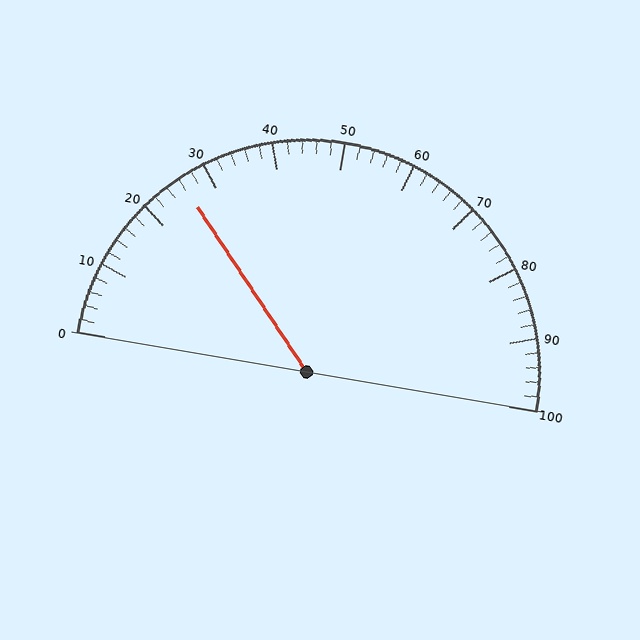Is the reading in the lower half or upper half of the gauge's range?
The reading is in the lower half of the range (0 to 100).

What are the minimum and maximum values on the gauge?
The gauge ranges from 0 to 100.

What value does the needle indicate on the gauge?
The needle indicates approximately 26.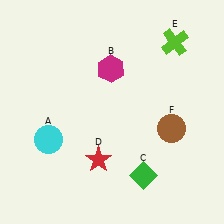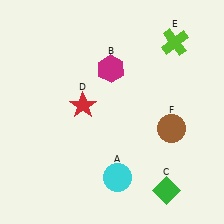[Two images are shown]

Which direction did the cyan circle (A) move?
The cyan circle (A) moved right.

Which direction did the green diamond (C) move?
The green diamond (C) moved right.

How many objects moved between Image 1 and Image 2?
3 objects moved between the two images.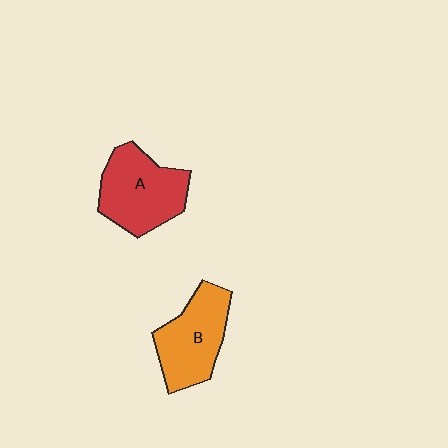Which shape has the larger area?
Shape A (red).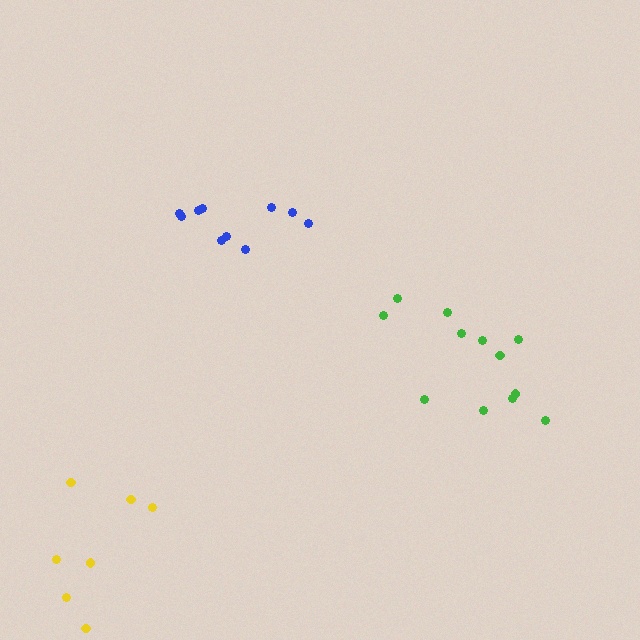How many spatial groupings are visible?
There are 3 spatial groupings.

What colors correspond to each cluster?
The clusters are colored: green, yellow, blue.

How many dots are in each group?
Group 1: 12 dots, Group 2: 7 dots, Group 3: 10 dots (29 total).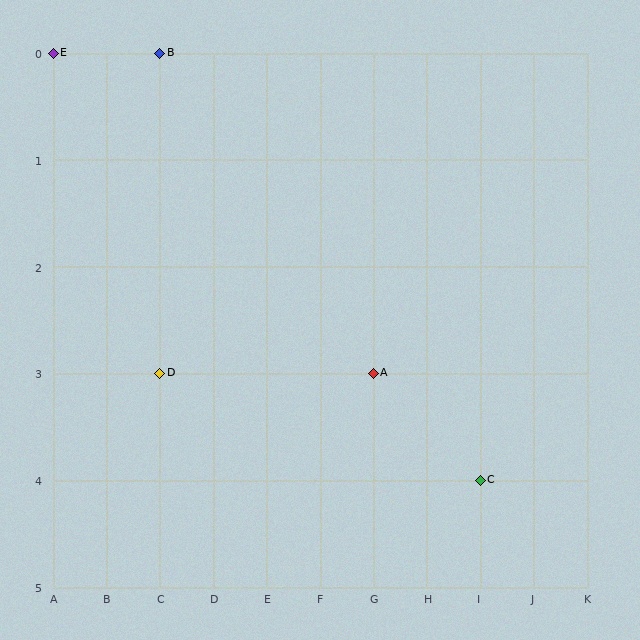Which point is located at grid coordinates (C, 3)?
Point D is at (C, 3).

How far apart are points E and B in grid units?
Points E and B are 2 columns apart.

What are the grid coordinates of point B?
Point B is at grid coordinates (C, 0).